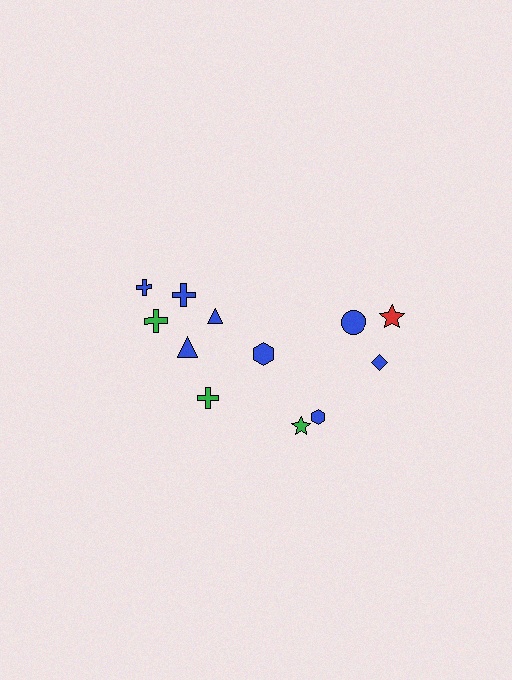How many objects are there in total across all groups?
There are 12 objects.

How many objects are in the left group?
There are 7 objects.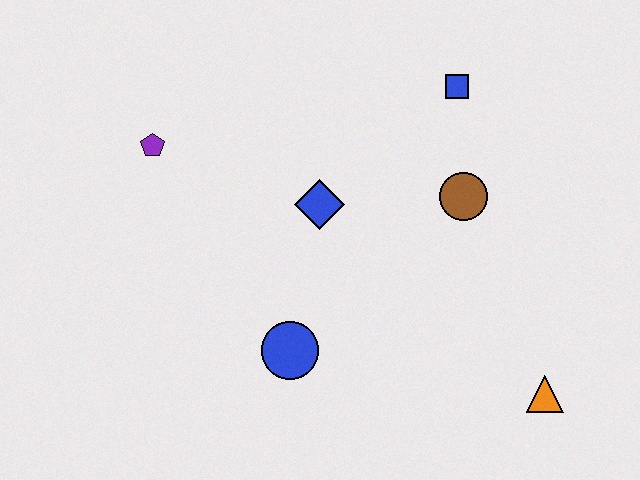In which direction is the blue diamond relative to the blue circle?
The blue diamond is above the blue circle.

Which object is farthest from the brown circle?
The purple pentagon is farthest from the brown circle.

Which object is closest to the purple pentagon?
The blue diamond is closest to the purple pentagon.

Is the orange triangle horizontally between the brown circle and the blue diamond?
No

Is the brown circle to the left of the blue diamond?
No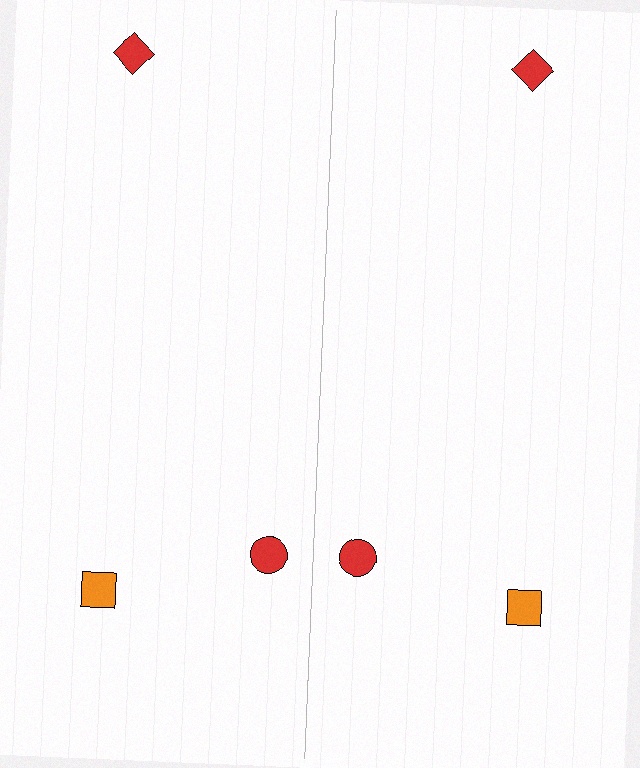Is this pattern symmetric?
Yes, this pattern has bilateral (reflection) symmetry.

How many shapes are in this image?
There are 6 shapes in this image.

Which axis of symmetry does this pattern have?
The pattern has a vertical axis of symmetry running through the center of the image.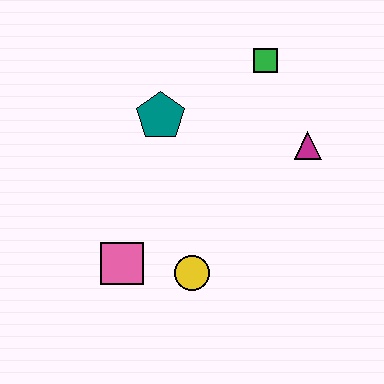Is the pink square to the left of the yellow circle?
Yes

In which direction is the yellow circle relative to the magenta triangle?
The yellow circle is below the magenta triangle.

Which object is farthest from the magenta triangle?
The pink square is farthest from the magenta triangle.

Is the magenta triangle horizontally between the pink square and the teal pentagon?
No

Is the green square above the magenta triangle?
Yes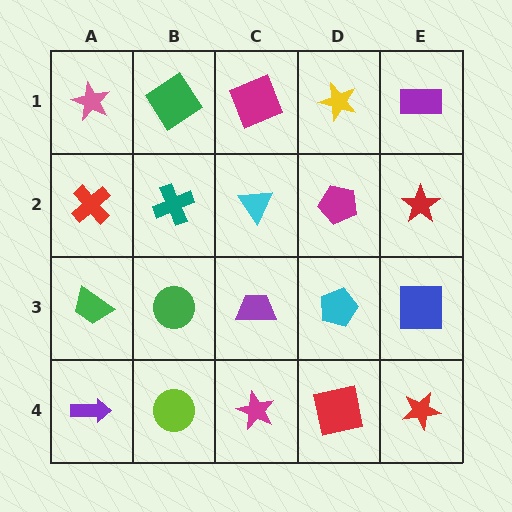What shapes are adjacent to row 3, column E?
A red star (row 2, column E), a red star (row 4, column E), a cyan pentagon (row 3, column D).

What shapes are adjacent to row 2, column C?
A magenta square (row 1, column C), a purple trapezoid (row 3, column C), a teal cross (row 2, column B), a magenta pentagon (row 2, column D).